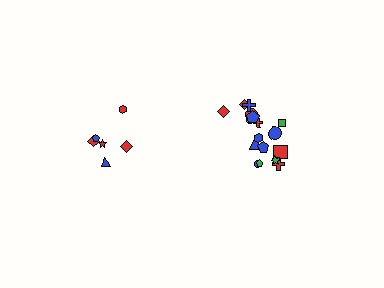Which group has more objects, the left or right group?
The right group.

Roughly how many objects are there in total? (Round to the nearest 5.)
Roughly 25 objects in total.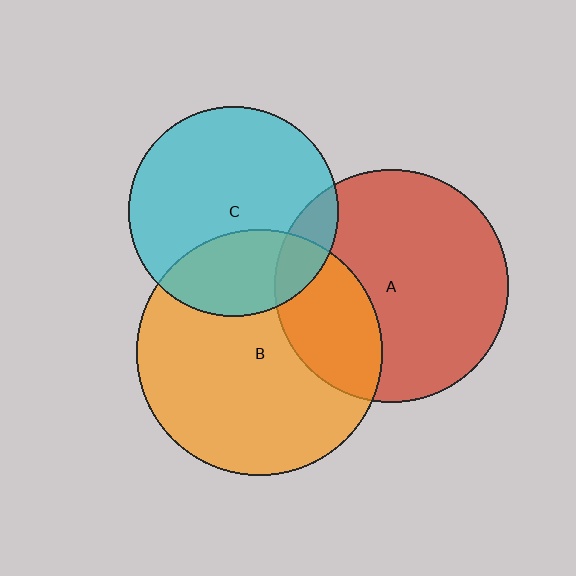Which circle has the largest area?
Circle B (orange).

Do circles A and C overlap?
Yes.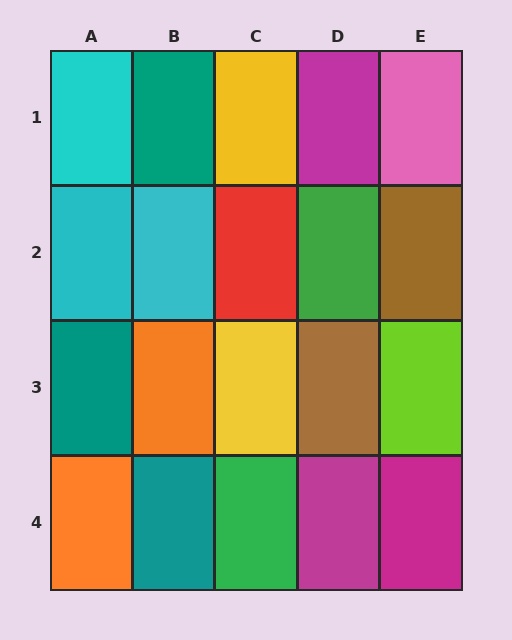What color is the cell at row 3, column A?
Teal.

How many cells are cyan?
3 cells are cyan.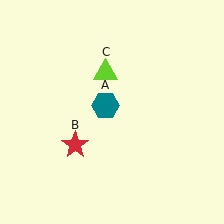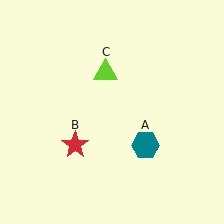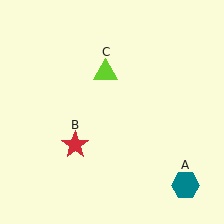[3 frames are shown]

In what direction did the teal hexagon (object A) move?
The teal hexagon (object A) moved down and to the right.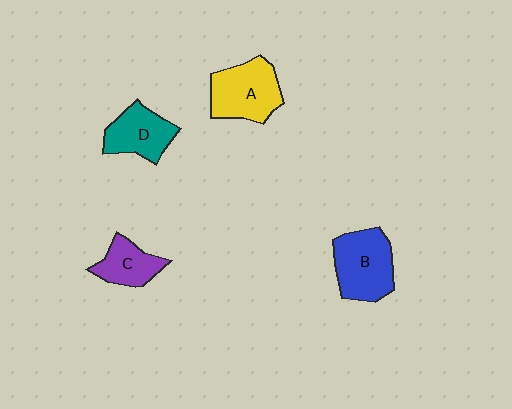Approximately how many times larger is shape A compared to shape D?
Approximately 1.3 times.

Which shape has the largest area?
Shape A (yellow).